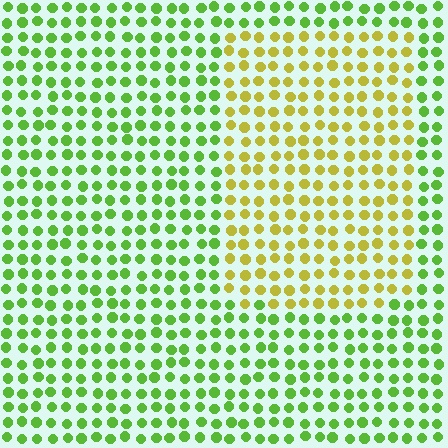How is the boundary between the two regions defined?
The boundary is defined purely by a slight shift in hue (about 45 degrees). Spacing, size, and orientation are identical on both sides.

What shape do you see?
I see a rectangle.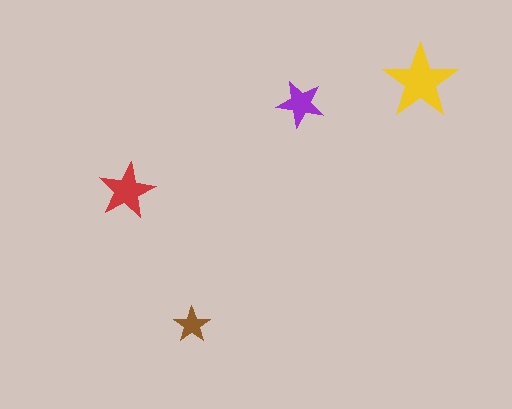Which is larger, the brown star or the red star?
The red one.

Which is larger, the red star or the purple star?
The red one.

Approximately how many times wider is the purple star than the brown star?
About 1.5 times wider.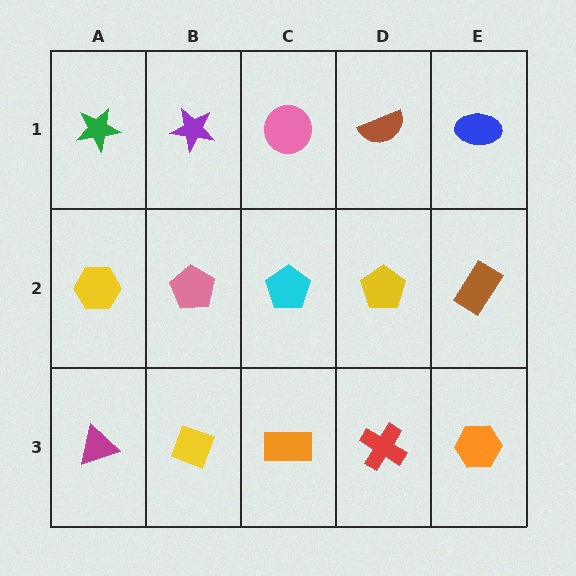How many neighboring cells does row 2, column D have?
4.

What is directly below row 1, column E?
A brown rectangle.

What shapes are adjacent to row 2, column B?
A purple star (row 1, column B), a yellow diamond (row 3, column B), a yellow hexagon (row 2, column A), a cyan pentagon (row 2, column C).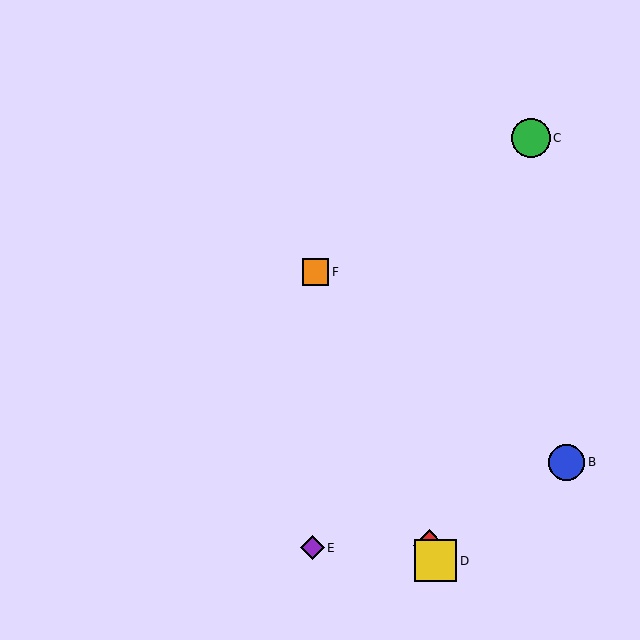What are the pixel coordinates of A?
Object A is at (429, 545).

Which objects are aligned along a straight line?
Objects A, D, F are aligned along a straight line.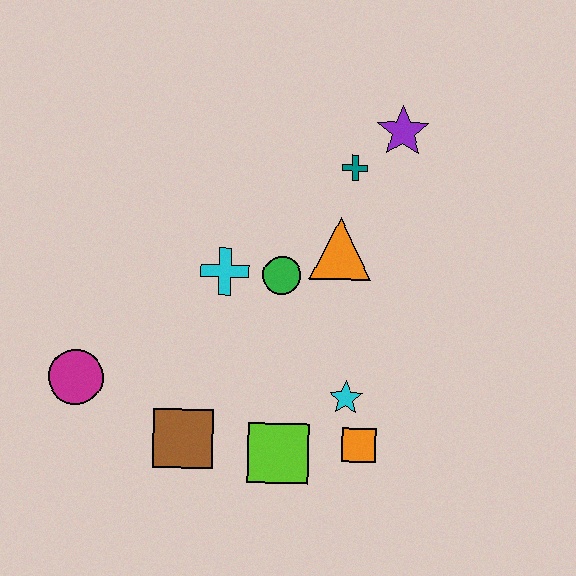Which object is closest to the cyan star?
The orange square is closest to the cyan star.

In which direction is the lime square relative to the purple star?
The lime square is below the purple star.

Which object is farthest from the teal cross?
The magenta circle is farthest from the teal cross.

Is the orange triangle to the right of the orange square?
No